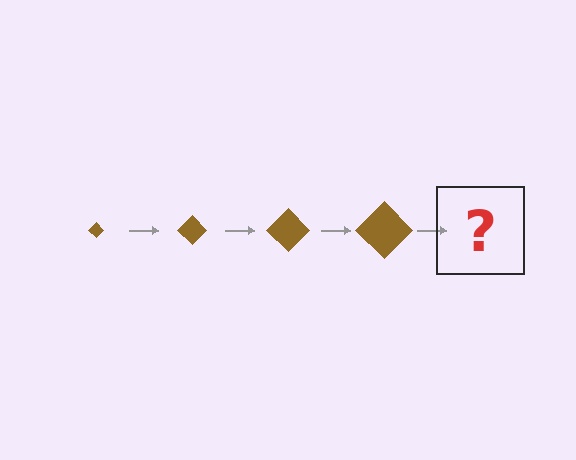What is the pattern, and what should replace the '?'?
The pattern is that the diamond gets progressively larger each step. The '?' should be a brown diamond, larger than the previous one.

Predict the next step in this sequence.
The next step is a brown diamond, larger than the previous one.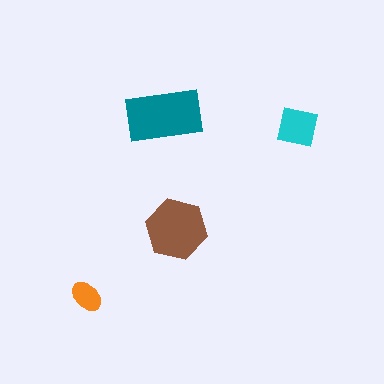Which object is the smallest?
The orange ellipse.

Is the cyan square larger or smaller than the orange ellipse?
Larger.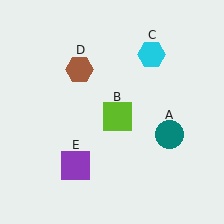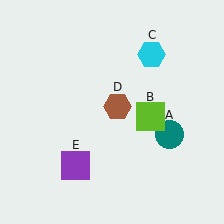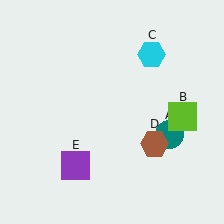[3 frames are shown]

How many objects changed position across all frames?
2 objects changed position: lime square (object B), brown hexagon (object D).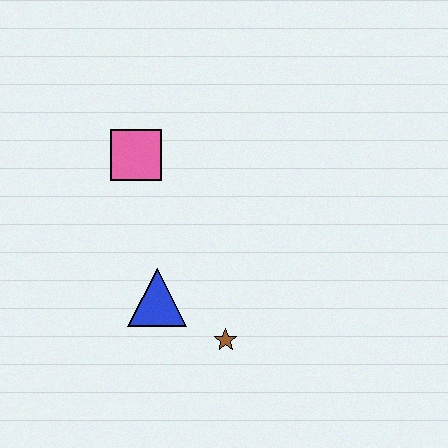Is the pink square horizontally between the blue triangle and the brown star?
No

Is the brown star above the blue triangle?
No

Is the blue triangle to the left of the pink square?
No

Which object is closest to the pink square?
The blue triangle is closest to the pink square.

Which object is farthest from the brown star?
The pink square is farthest from the brown star.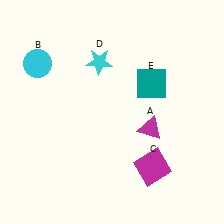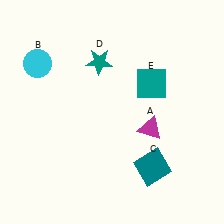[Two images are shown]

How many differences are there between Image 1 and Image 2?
There are 2 differences between the two images.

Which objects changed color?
C changed from magenta to teal. D changed from cyan to teal.